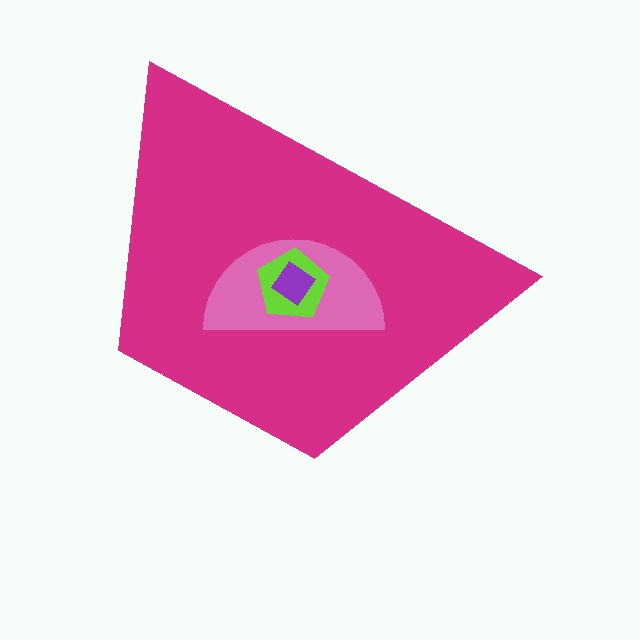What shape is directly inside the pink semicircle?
The lime pentagon.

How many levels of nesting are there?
4.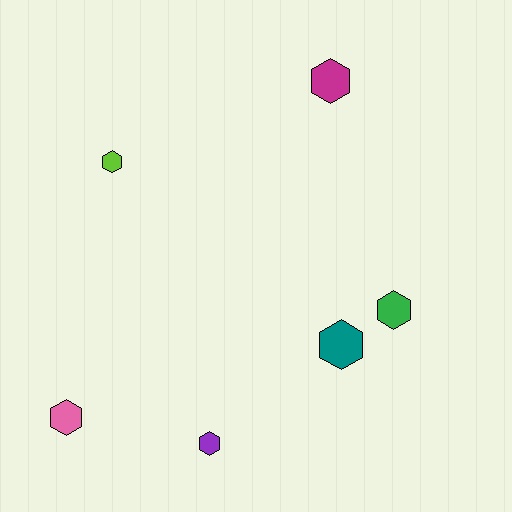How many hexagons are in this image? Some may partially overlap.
There are 6 hexagons.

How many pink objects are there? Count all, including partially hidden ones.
There is 1 pink object.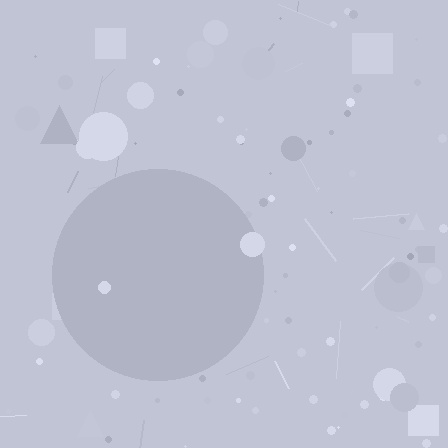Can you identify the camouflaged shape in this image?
The camouflaged shape is a circle.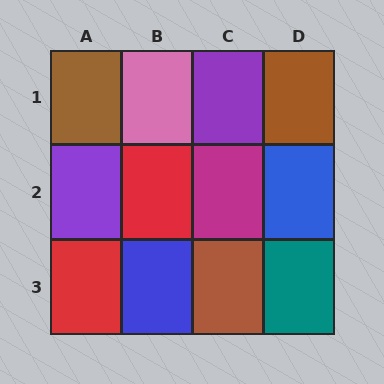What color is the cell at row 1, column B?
Pink.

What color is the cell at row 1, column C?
Purple.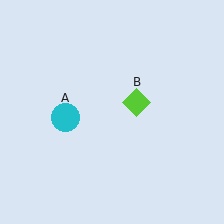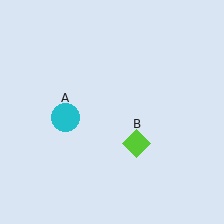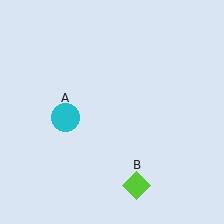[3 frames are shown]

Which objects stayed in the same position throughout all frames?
Cyan circle (object A) remained stationary.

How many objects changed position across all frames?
1 object changed position: lime diamond (object B).